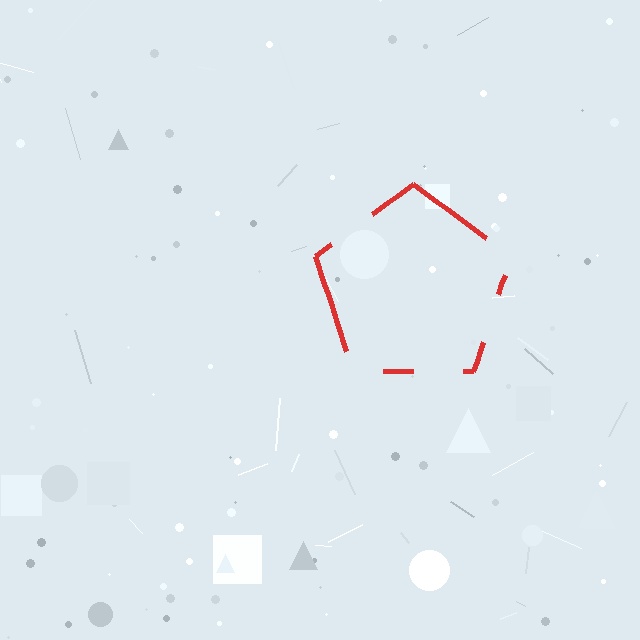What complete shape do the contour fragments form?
The contour fragments form a pentagon.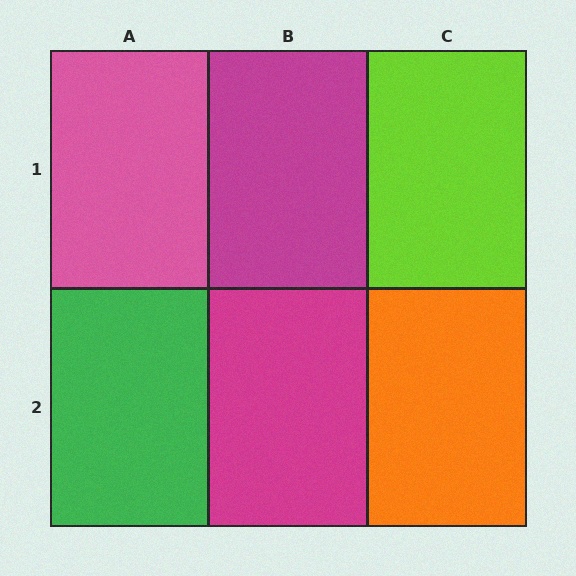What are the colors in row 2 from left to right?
Green, magenta, orange.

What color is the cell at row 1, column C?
Lime.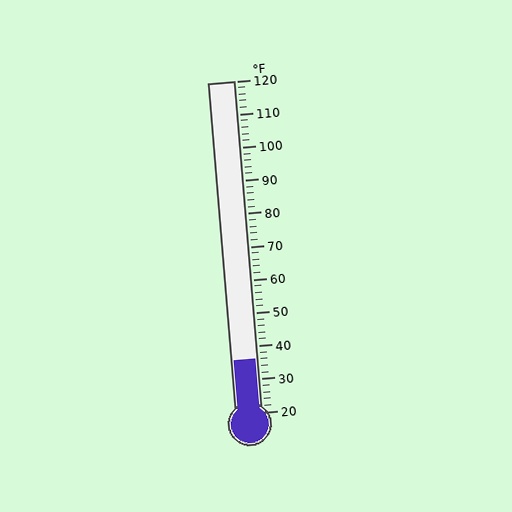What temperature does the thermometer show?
The thermometer shows approximately 36°F.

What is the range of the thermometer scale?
The thermometer scale ranges from 20°F to 120°F.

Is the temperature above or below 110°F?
The temperature is below 110°F.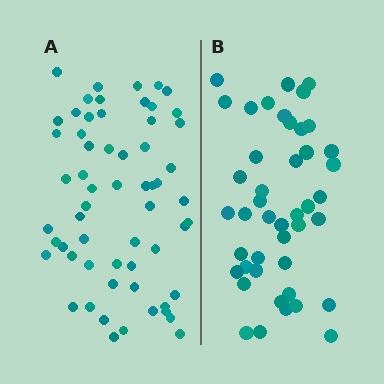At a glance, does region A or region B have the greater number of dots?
Region A (the left region) has more dots.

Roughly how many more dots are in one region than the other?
Region A has approximately 15 more dots than region B.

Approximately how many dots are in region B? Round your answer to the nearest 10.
About 40 dots. (The exact count is 44, which rounds to 40.)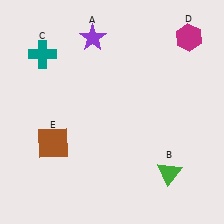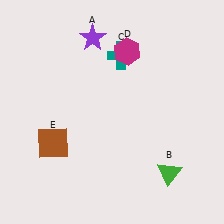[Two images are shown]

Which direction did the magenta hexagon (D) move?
The magenta hexagon (D) moved left.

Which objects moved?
The objects that moved are: the teal cross (C), the magenta hexagon (D).